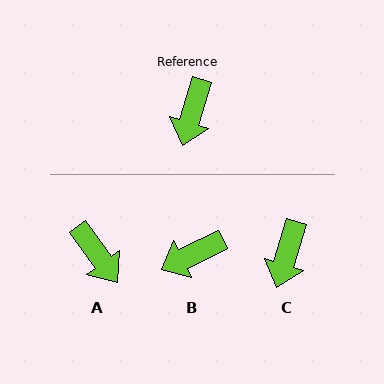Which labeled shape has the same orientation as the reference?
C.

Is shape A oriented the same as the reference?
No, it is off by about 53 degrees.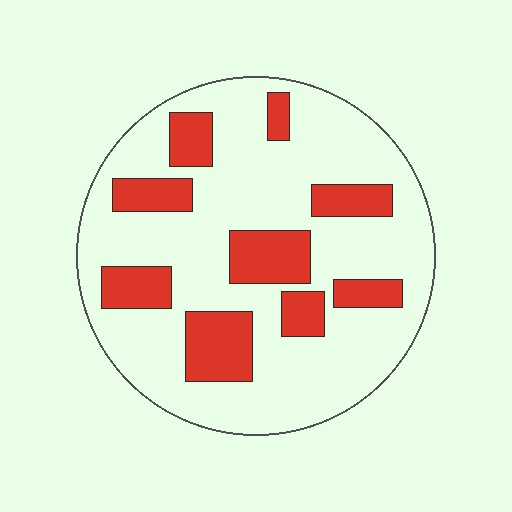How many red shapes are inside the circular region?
9.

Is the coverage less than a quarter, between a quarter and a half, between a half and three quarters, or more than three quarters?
Less than a quarter.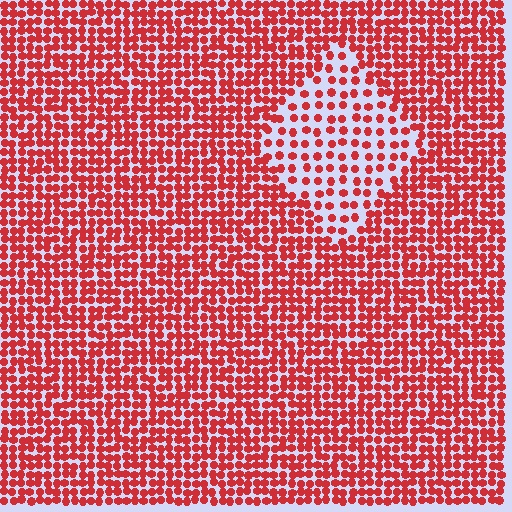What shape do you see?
I see a diamond.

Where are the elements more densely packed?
The elements are more densely packed outside the diamond boundary.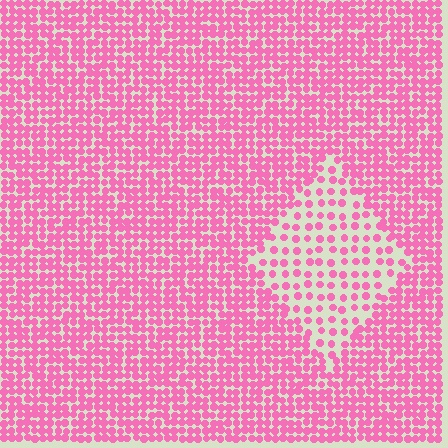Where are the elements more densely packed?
The elements are more densely packed outside the diamond boundary.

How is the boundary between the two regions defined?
The boundary is defined by a change in element density (approximately 2.3x ratio). All elements are the same color, size, and shape.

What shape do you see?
I see a diamond.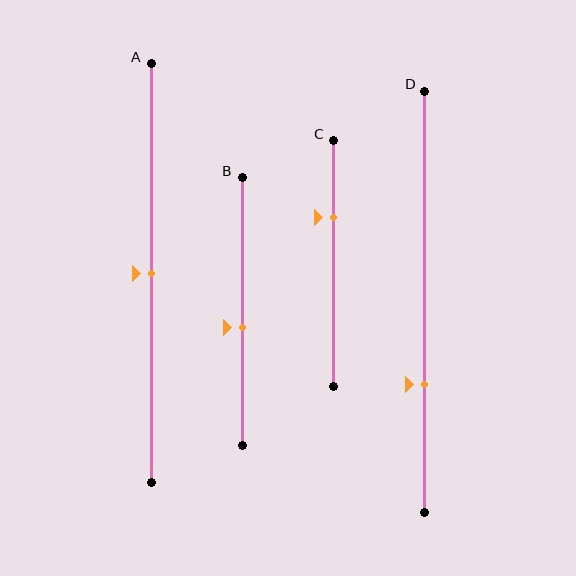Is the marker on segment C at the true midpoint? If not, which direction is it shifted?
No, the marker on segment C is shifted upward by about 19% of the segment length.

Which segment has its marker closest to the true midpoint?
Segment A has its marker closest to the true midpoint.